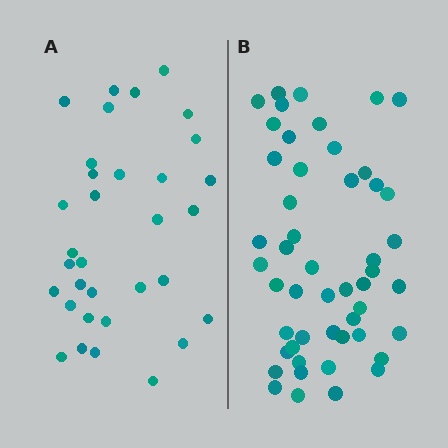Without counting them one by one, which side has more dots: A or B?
Region B (the right region) has more dots.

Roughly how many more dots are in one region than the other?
Region B has approximately 15 more dots than region A.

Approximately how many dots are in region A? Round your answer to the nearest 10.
About 30 dots. (The exact count is 33, which rounds to 30.)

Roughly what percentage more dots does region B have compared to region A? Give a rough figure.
About 50% more.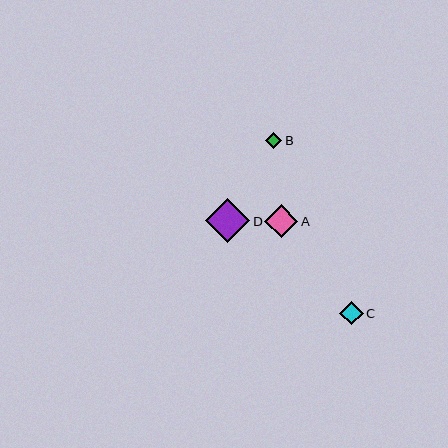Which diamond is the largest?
Diamond D is the largest with a size of approximately 44 pixels.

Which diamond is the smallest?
Diamond B is the smallest with a size of approximately 16 pixels.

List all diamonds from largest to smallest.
From largest to smallest: D, A, C, B.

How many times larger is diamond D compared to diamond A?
Diamond D is approximately 1.3 times the size of diamond A.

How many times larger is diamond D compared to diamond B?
Diamond D is approximately 2.8 times the size of diamond B.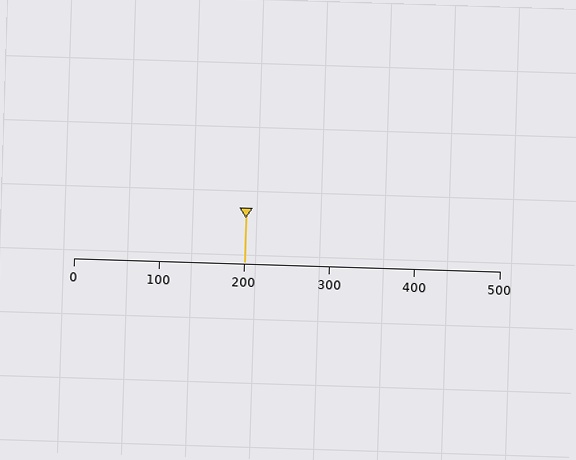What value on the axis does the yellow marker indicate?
The marker indicates approximately 200.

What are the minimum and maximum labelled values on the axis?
The axis runs from 0 to 500.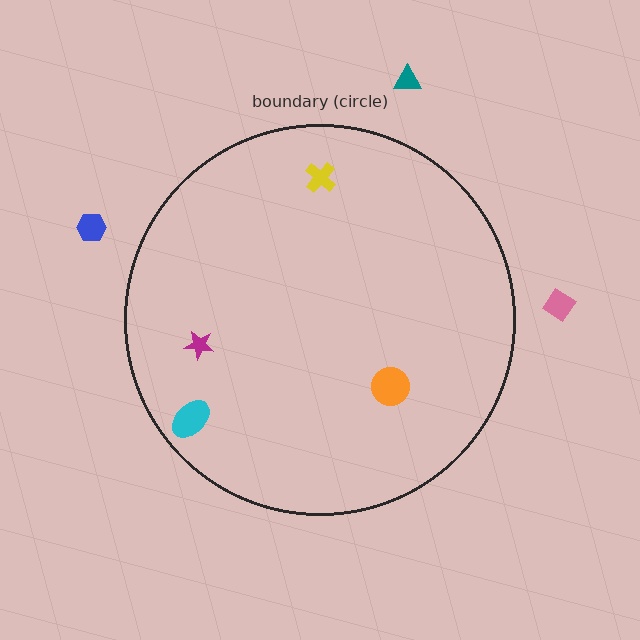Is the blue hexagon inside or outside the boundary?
Outside.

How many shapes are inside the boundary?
4 inside, 3 outside.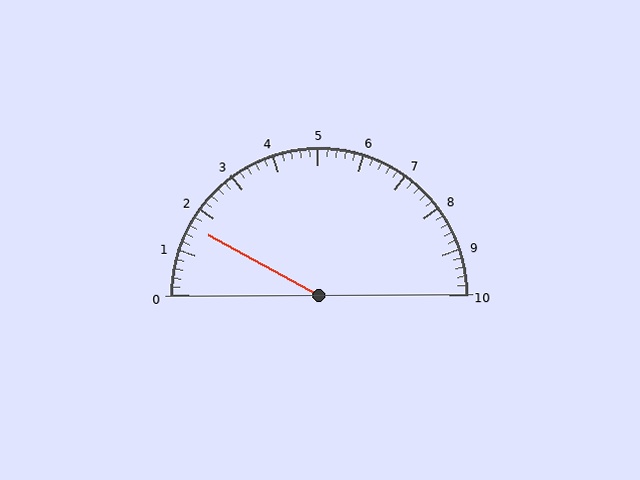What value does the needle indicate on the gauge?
The needle indicates approximately 1.6.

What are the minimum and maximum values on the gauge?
The gauge ranges from 0 to 10.